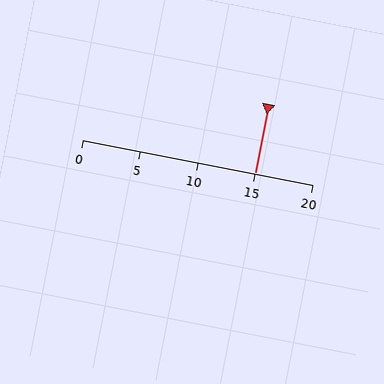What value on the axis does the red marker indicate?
The marker indicates approximately 15.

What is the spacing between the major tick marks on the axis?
The major ticks are spaced 5 apart.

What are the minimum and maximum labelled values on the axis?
The axis runs from 0 to 20.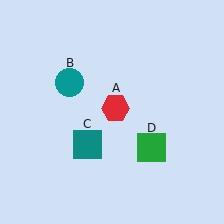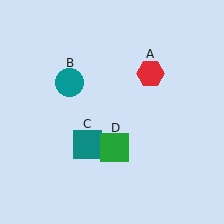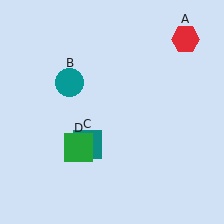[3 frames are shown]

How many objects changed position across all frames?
2 objects changed position: red hexagon (object A), green square (object D).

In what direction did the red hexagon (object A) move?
The red hexagon (object A) moved up and to the right.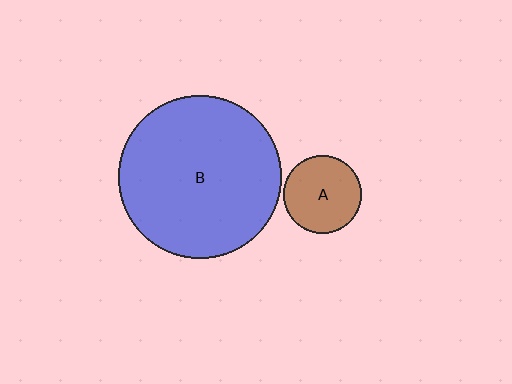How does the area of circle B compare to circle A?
Approximately 4.4 times.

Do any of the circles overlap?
No, none of the circles overlap.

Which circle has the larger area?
Circle B (blue).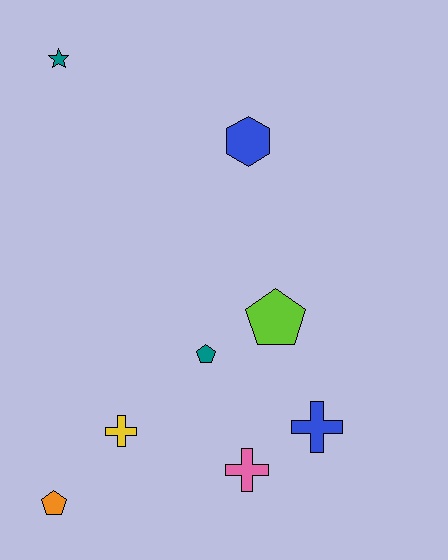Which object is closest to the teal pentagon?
The lime pentagon is closest to the teal pentagon.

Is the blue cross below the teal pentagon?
Yes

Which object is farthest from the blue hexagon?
The orange pentagon is farthest from the blue hexagon.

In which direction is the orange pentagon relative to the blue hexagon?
The orange pentagon is below the blue hexagon.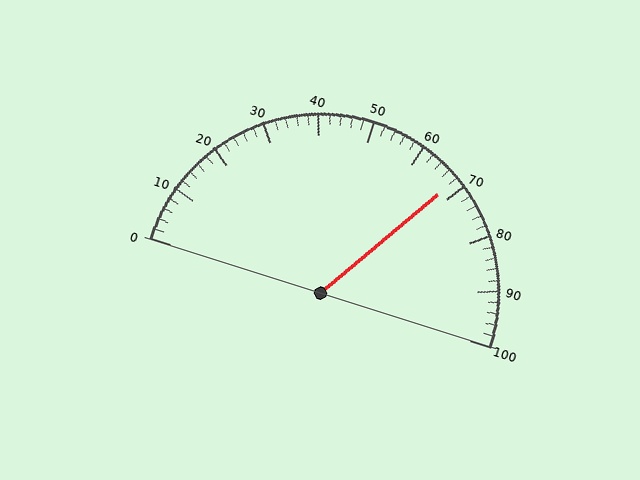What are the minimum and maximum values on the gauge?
The gauge ranges from 0 to 100.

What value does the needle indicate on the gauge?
The needle indicates approximately 68.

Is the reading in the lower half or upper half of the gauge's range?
The reading is in the upper half of the range (0 to 100).